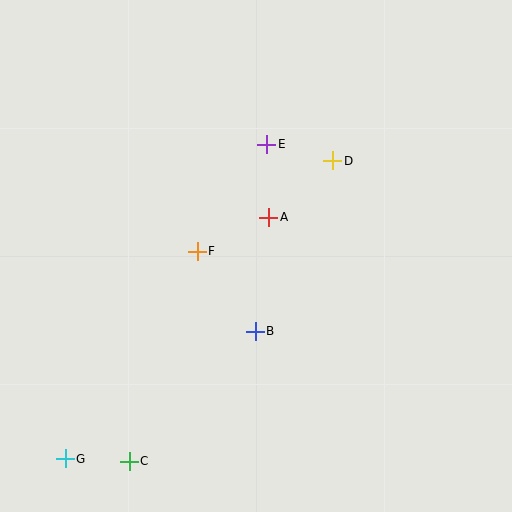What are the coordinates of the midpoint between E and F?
The midpoint between E and F is at (232, 198).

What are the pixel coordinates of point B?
Point B is at (255, 331).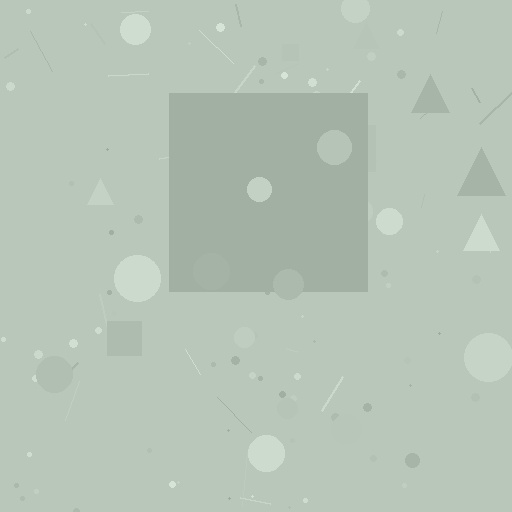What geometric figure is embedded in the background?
A square is embedded in the background.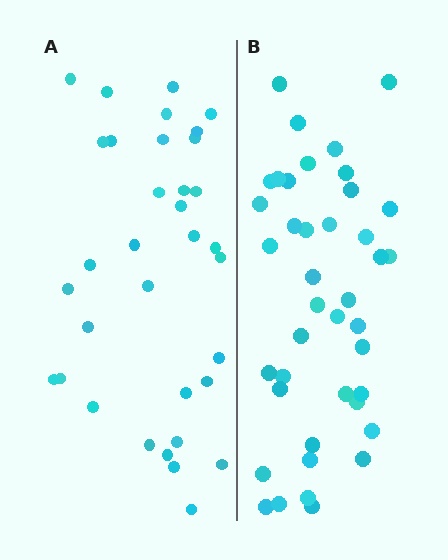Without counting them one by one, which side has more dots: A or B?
Region B (the right region) has more dots.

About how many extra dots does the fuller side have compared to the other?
Region B has roughly 8 or so more dots than region A.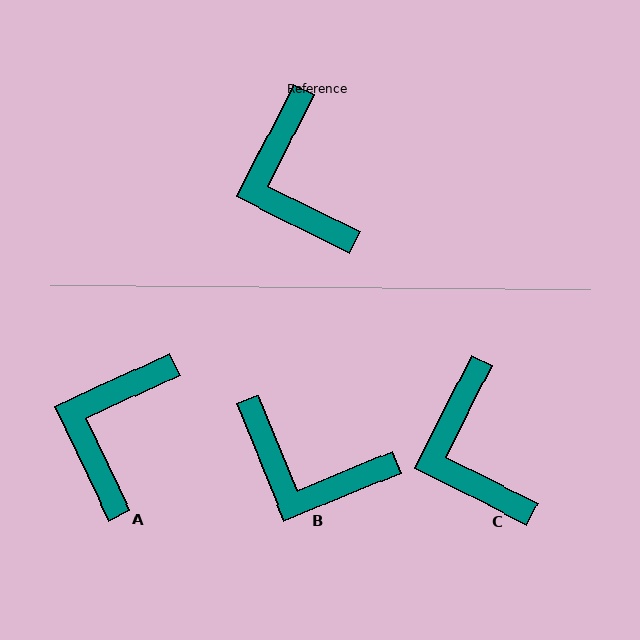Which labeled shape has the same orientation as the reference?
C.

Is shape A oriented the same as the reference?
No, it is off by about 38 degrees.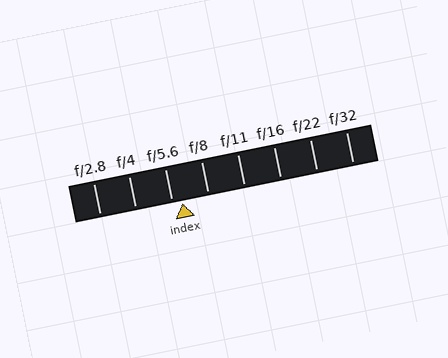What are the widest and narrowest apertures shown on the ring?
The widest aperture shown is f/2.8 and the narrowest is f/32.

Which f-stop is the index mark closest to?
The index mark is closest to f/5.6.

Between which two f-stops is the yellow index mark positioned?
The index mark is between f/5.6 and f/8.